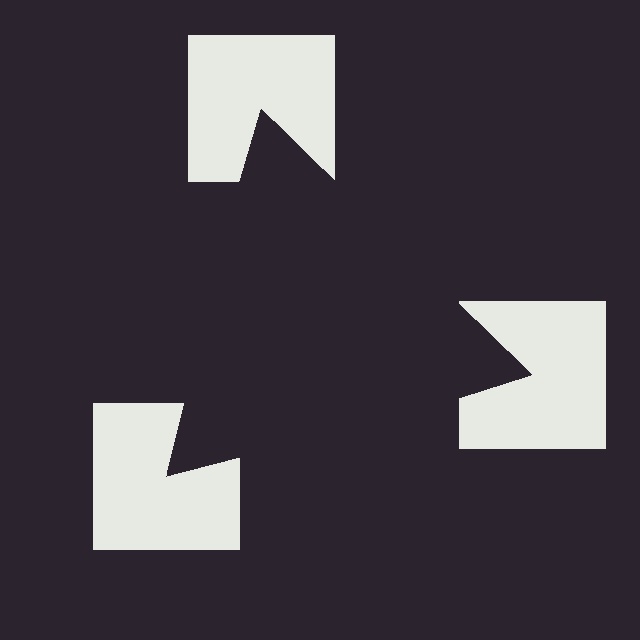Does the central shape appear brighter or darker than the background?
It typically appears slightly darker than the background, even though no actual brightness change is drawn.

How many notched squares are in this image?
There are 3 — one at each vertex of the illusory triangle.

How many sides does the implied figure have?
3 sides.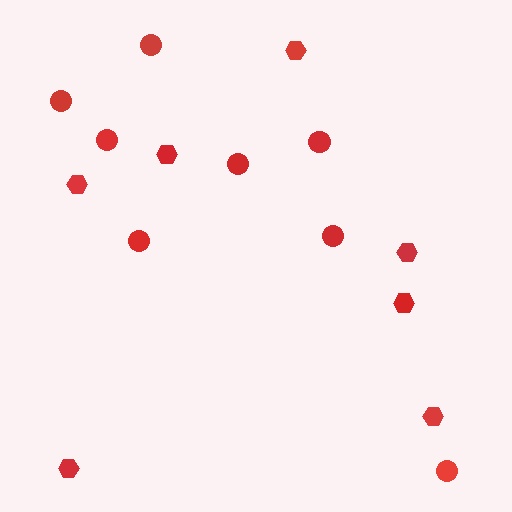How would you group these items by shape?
There are 2 groups: one group of hexagons (7) and one group of circles (8).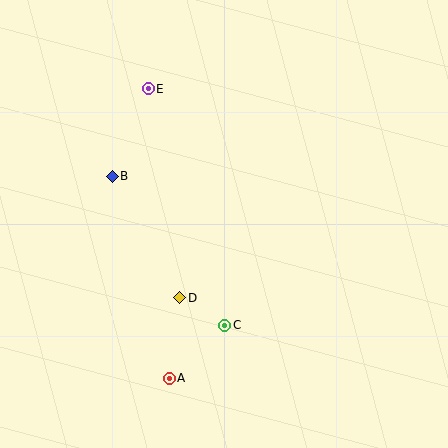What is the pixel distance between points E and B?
The distance between E and B is 95 pixels.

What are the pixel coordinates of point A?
Point A is at (169, 378).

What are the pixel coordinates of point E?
Point E is at (148, 89).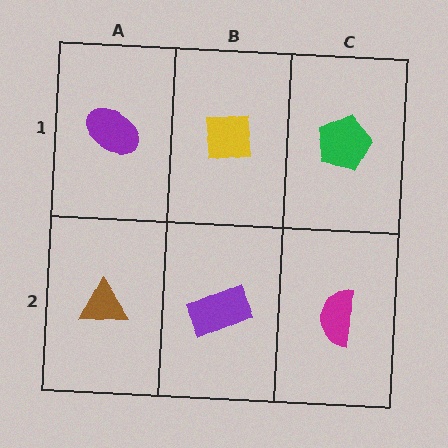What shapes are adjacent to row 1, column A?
A brown triangle (row 2, column A), a yellow square (row 1, column B).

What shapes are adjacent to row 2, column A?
A purple ellipse (row 1, column A), a purple rectangle (row 2, column B).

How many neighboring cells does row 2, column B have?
3.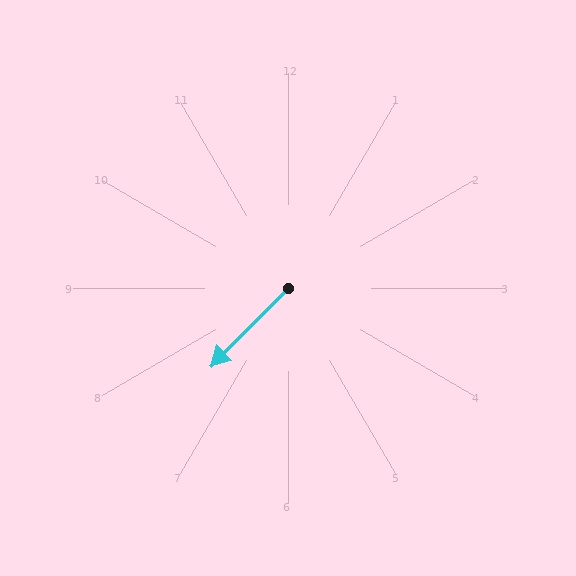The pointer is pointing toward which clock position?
Roughly 7 o'clock.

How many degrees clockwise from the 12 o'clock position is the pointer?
Approximately 225 degrees.